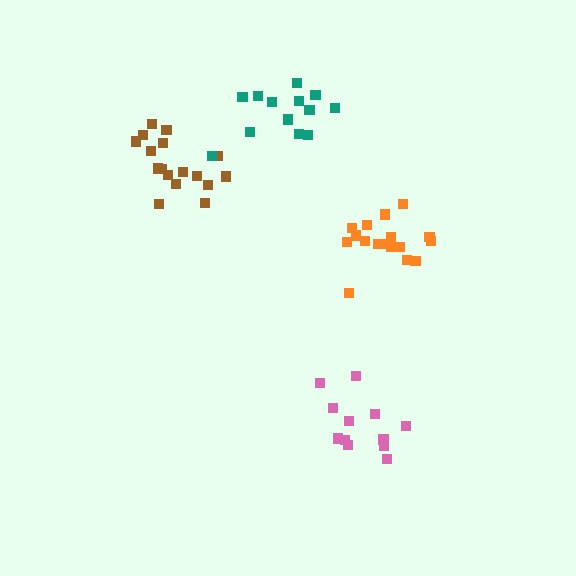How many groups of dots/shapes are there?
There are 4 groups.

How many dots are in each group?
Group 1: 17 dots, Group 2: 12 dots, Group 3: 17 dots, Group 4: 13 dots (59 total).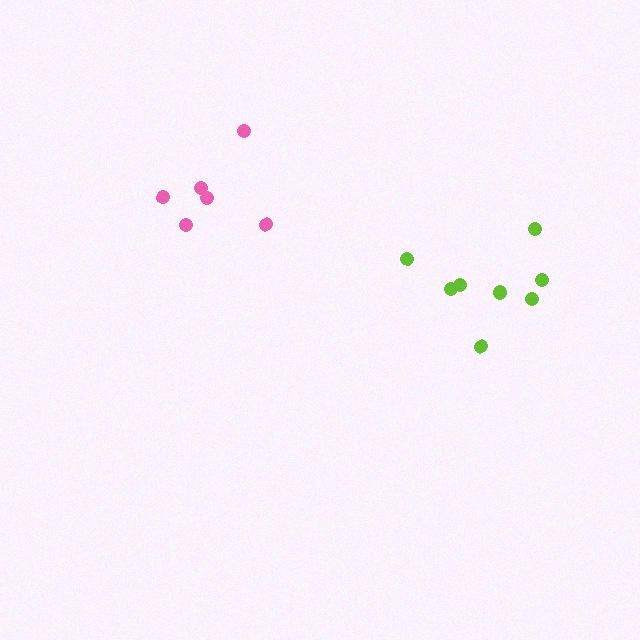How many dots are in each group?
Group 1: 6 dots, Group 2: 8 dots (14 total).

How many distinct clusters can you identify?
There are 2 distinct clusters.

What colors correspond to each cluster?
The clusters are colored: pink, lime.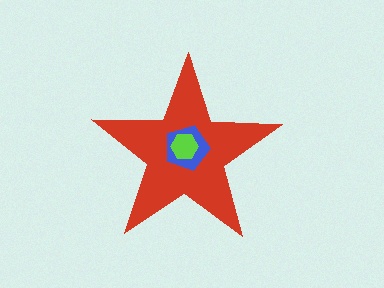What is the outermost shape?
The red star.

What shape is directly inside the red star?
The blue pentagon.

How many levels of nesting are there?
3.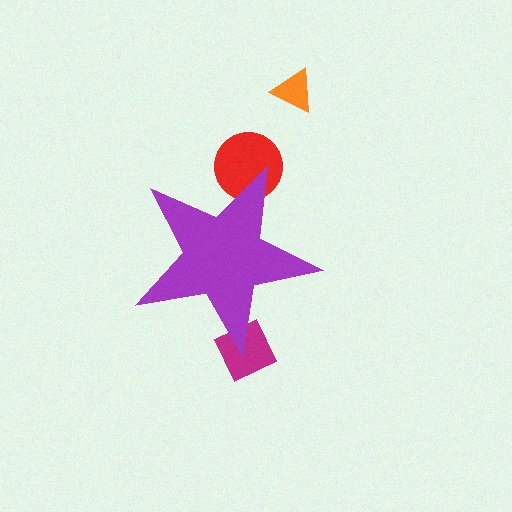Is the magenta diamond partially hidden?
Yes, the magenta diamond is partially hidden behind the purple star.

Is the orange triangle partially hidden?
No, the orange triangle is fully visible.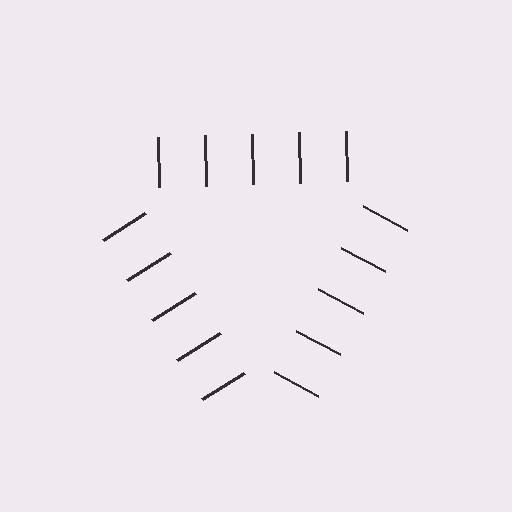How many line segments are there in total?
15 — 5 along each of the 3 edges.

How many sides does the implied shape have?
3 sides — the line-ends trace a triangle.